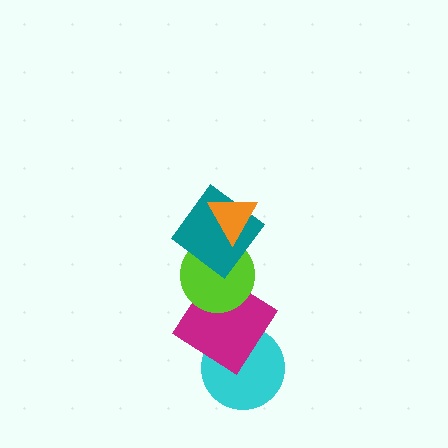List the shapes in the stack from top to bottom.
From top to bottom: the orange triangle, the teal diamond, the lime circle, the magenta diamond, the cyan circle.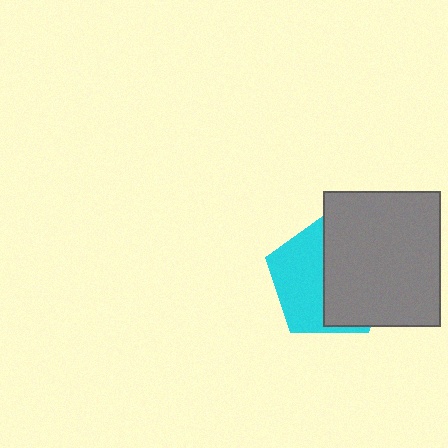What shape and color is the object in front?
The object in front is a gray rectangle.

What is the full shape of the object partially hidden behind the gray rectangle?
The partially hidden object is a cyan pentagon.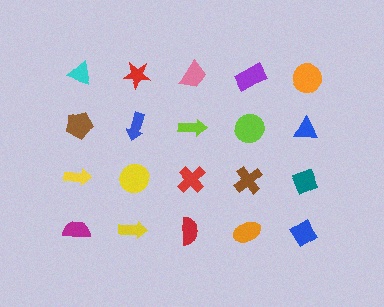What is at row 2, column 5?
A blue triangle.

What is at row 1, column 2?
A red star.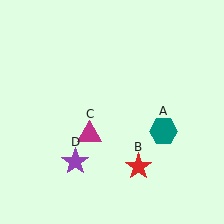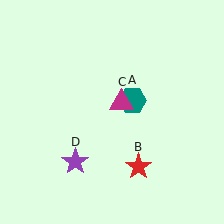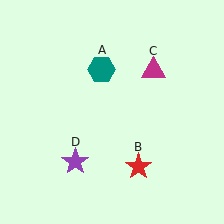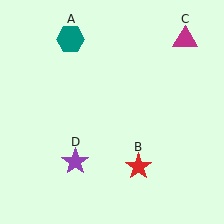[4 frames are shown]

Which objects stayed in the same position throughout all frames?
Red star (object B) and purple star (object D) remained stationary.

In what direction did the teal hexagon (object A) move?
The teal hexagon (object A) moved up and to the left.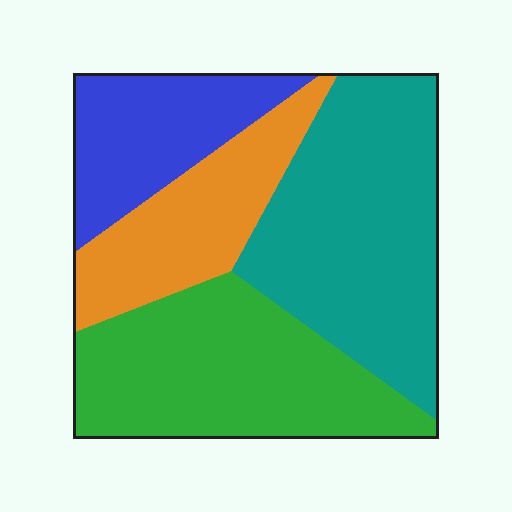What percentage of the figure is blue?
Blue takes up less than a quarter of the figure.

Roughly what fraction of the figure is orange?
Orange takes up about one sixth (1/6) of the figure.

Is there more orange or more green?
Green.